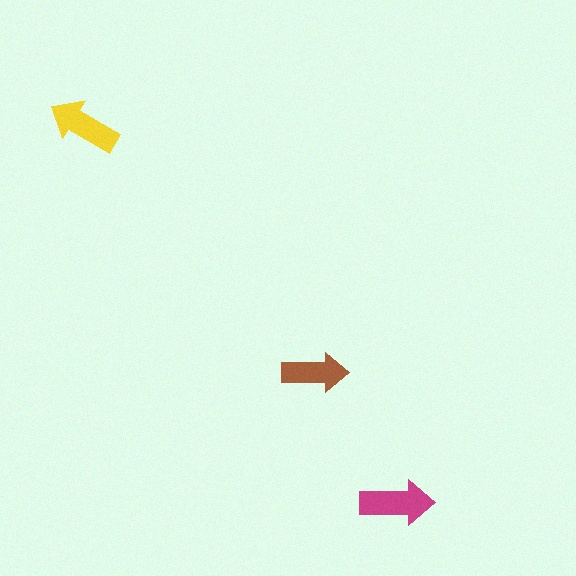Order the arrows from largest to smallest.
the magenta one, the yellow one, the brown one.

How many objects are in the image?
There are 3 objects in the image.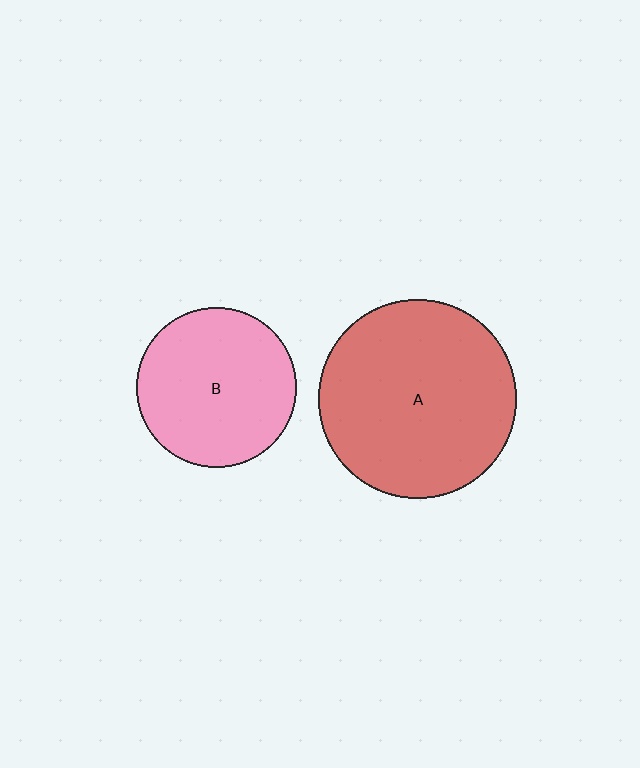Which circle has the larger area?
Circle A (red).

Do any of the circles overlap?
No, none of the circles overlap.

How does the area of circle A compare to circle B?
Approximately 1.5 times.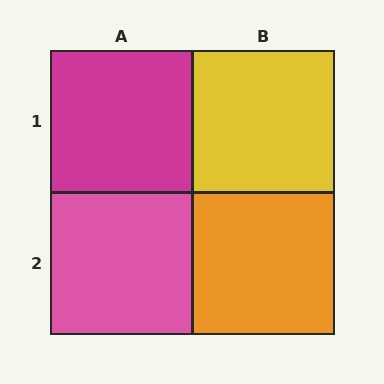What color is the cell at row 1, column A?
Magenta.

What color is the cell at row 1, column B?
Yellow.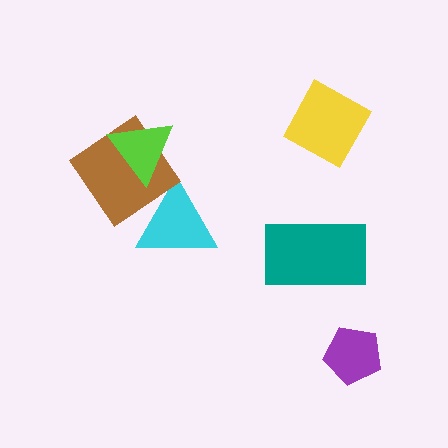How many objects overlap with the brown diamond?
2 objects overlap with the brown diamond.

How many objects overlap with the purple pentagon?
0 objects overlap with the purple pentagon.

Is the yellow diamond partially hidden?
No, no other shape covers it.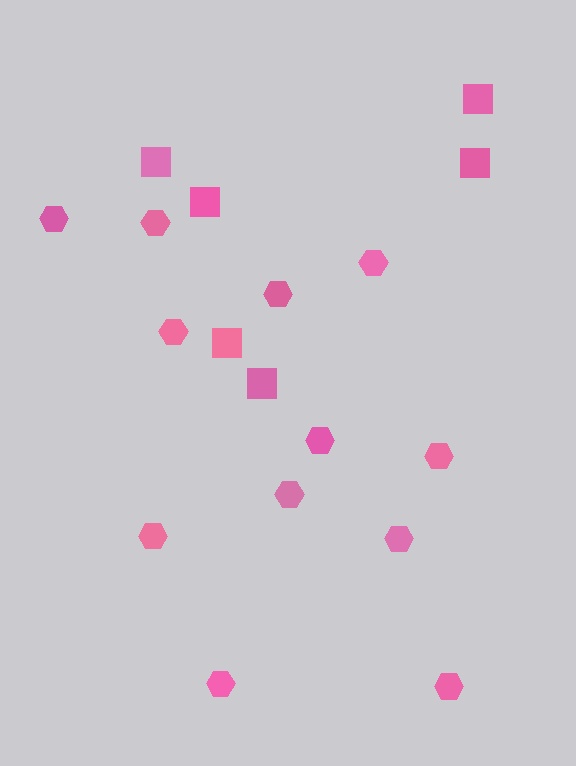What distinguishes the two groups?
There are 2 groups: one group of squares (6) and one group of hexagons (12).